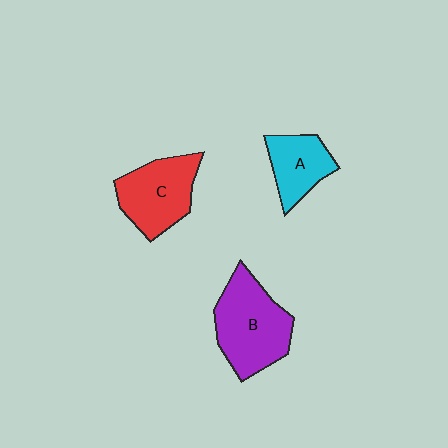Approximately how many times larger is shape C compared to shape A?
Approximately 1.4 times.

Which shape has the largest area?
Shape B (purple).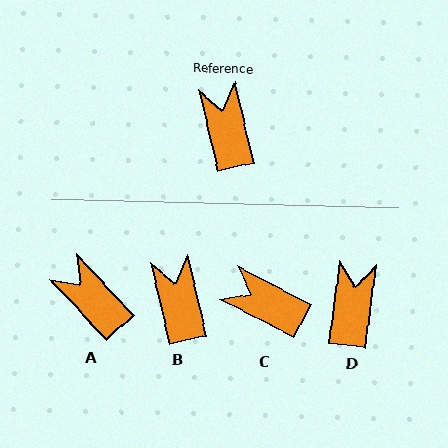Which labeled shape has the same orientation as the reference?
B.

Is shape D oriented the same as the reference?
No, it is off by about 20 degrees.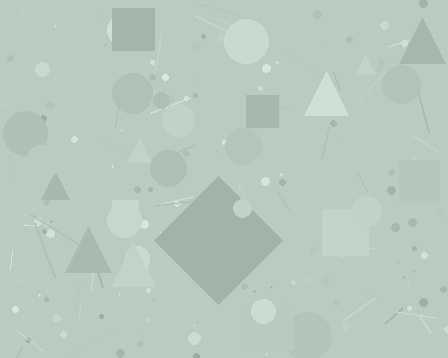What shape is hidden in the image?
A diamond is hidden in the image.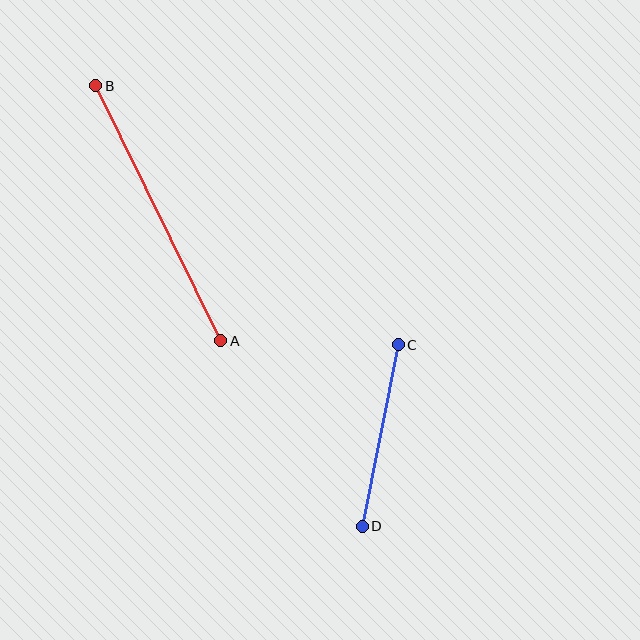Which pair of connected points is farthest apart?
Points A and B are farthest apart.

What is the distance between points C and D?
The distance is approximately 185 pixels.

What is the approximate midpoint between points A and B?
The midpoint is at approximately (158, 213) pixels.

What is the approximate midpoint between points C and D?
The midpoint is at approximately (380, 436) pixels.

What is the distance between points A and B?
The distance is approximately 284 pixels.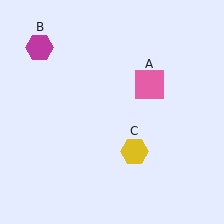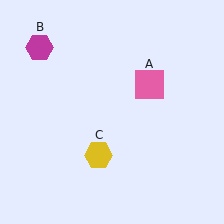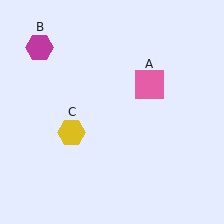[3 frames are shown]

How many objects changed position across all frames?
1 object changed position: yellow hexagon (object C).